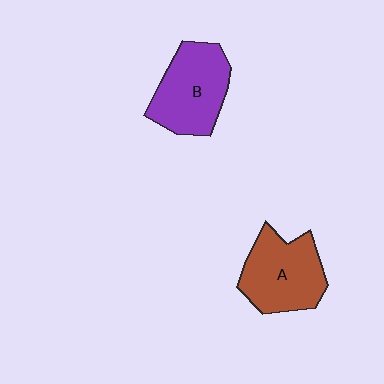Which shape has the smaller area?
Shape A (brown).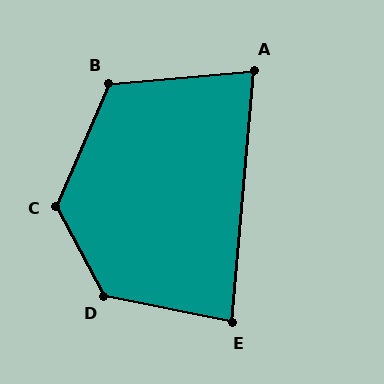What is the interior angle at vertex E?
Approximately 83 degrees (acute).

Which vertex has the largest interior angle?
D, at approximately 130 degrees.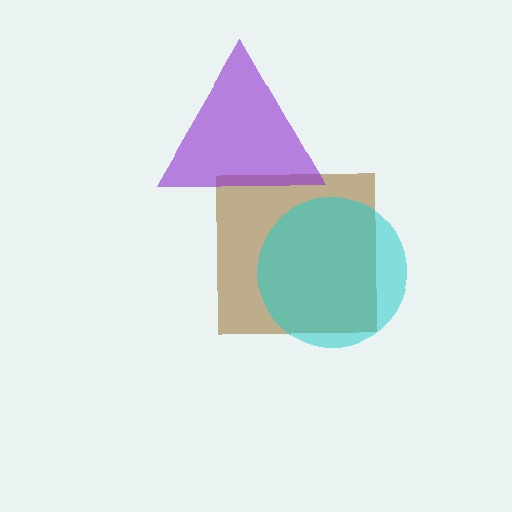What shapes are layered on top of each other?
The layered shapes are: a brown square, a purple triangle, a cyan circle.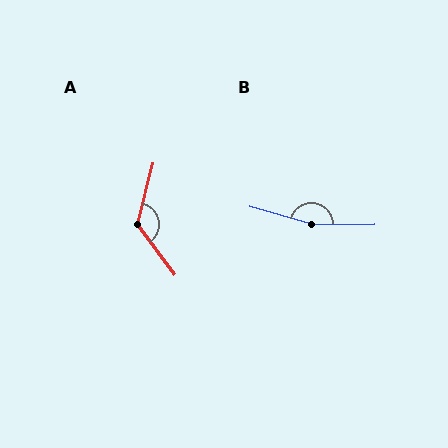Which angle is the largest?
B, at approximately 164 degrees.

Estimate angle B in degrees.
Approximately 164 degrees.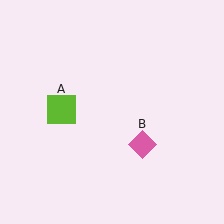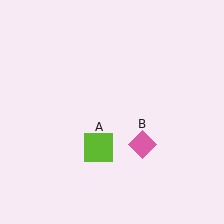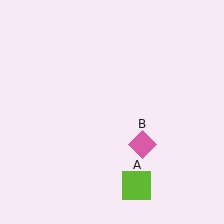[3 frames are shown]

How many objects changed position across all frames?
1 object changed position: lime square (object A).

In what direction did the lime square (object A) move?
The lime square (object A) moved down and to the right.